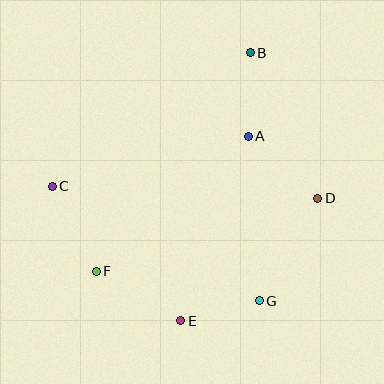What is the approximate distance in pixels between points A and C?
The distance between A and C is approximately 202 pixels.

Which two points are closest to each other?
Points E and G are closest to each other.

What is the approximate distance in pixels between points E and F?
The distance between E and F is approximately 98 pixels.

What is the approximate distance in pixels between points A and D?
The distance between A and D is approximately 93 pixels.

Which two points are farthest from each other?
Points B and E are farthest from each other.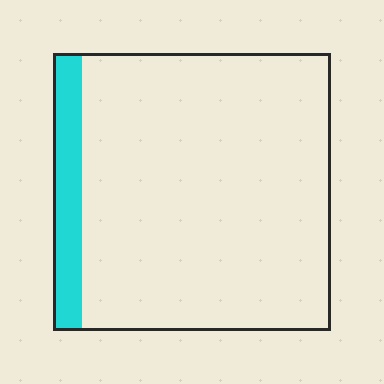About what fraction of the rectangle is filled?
About one tenth (1/10).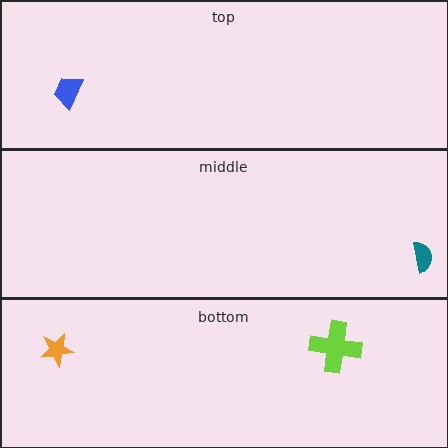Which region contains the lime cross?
The bottom region.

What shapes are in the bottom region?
The orange star, the lime cross.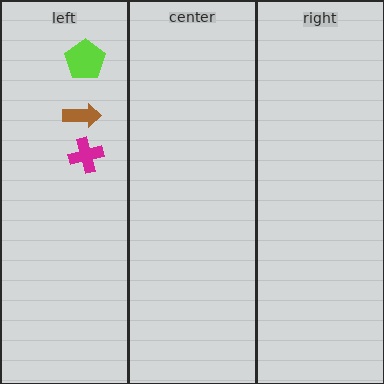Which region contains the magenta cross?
The left region.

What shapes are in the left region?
The brown arrow, the magenta cross, the lime pentagon.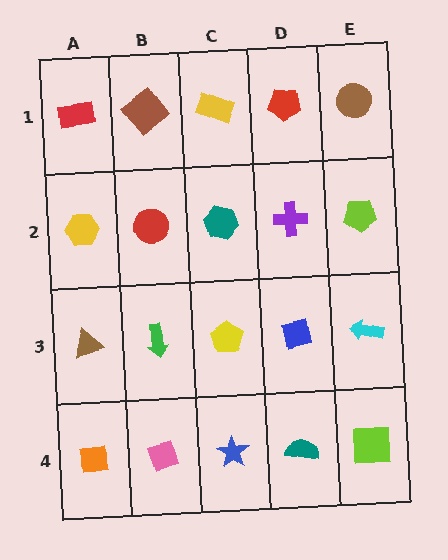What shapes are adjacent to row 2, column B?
A brown diamond (row 1, column B), a green arrow (row 3, column B), a yellow hexagon (row 2, column A), a teal hexagon (row 2, column C).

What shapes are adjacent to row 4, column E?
A cyan arrow (row 3, column E), a teal semicircle (row 4, column D).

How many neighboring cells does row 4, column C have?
3.